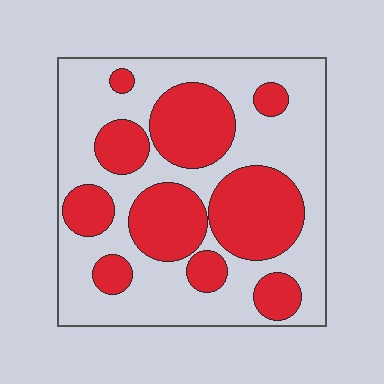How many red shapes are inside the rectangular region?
10.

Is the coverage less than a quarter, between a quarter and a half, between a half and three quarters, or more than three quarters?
Between a quarter and a half.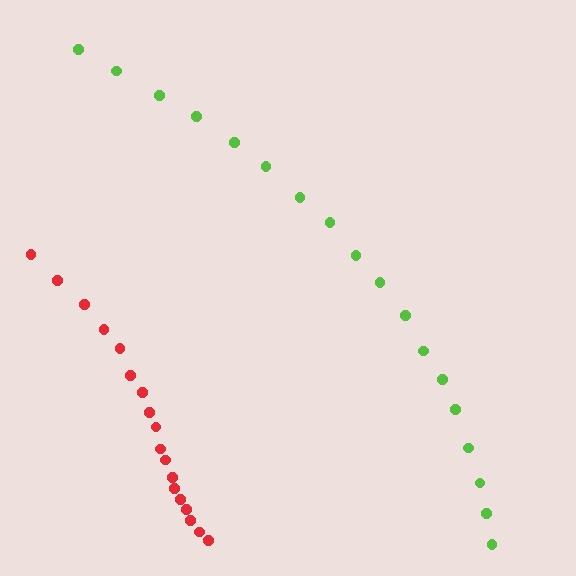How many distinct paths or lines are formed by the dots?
There are 2 distinct paths.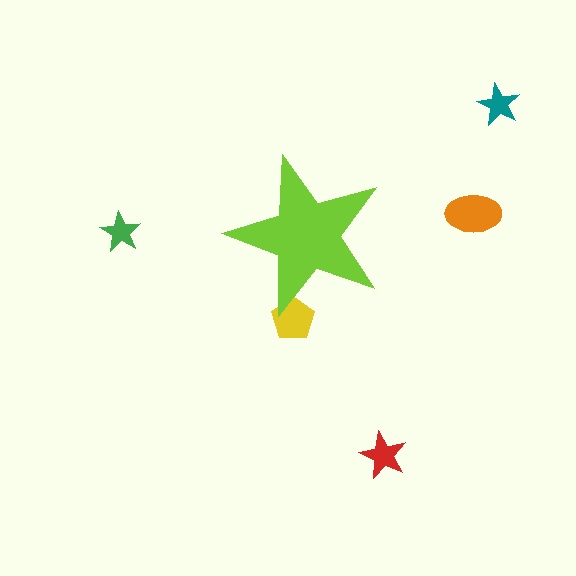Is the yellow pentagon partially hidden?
Yes, the yellow pentagon is partially hidden behind the lime star.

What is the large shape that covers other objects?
A lime star.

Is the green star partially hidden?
No, the green star is fully visible.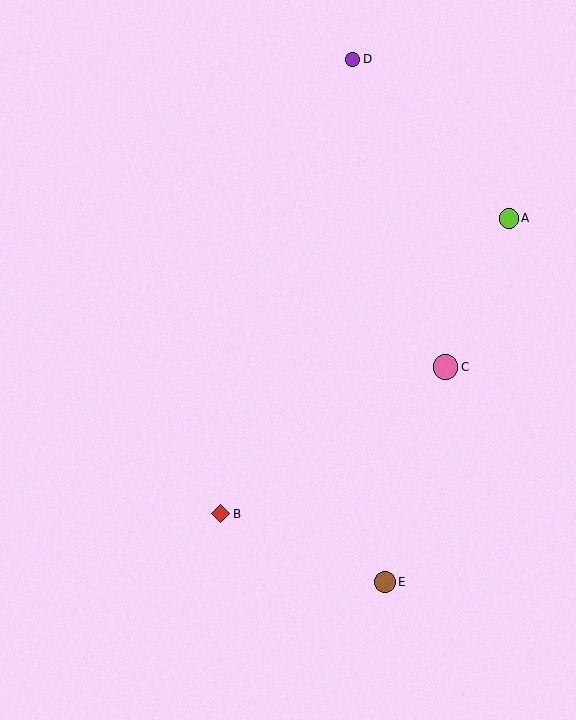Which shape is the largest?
The pink circle (labeled C) is the largest.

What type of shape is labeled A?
Shape A is a lime circle.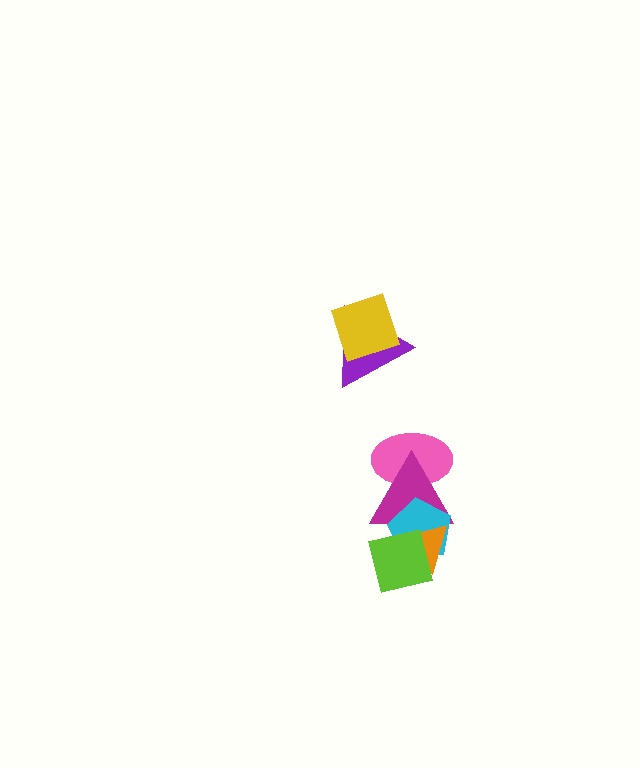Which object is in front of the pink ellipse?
The magenta triangle is in front of the pink ellipse.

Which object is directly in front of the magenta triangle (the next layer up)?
The cyan pentagon is directly in front of the magenta triangle.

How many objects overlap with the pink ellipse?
1 object overlaps with the pink ellipse.